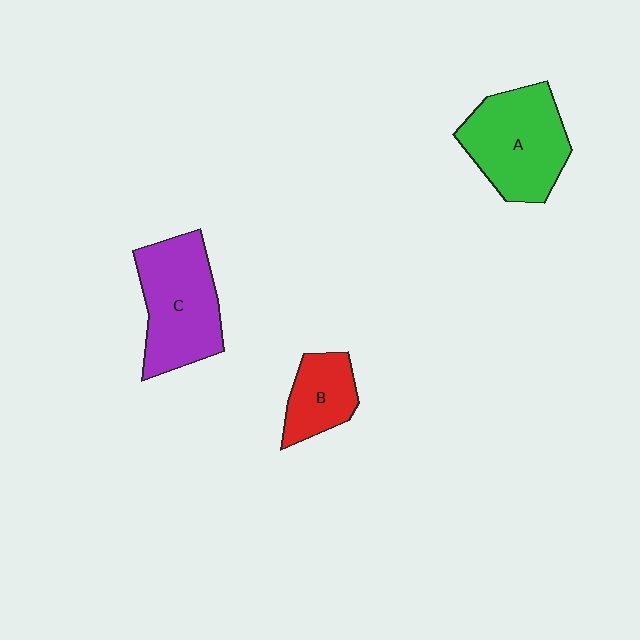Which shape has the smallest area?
Shape B (red).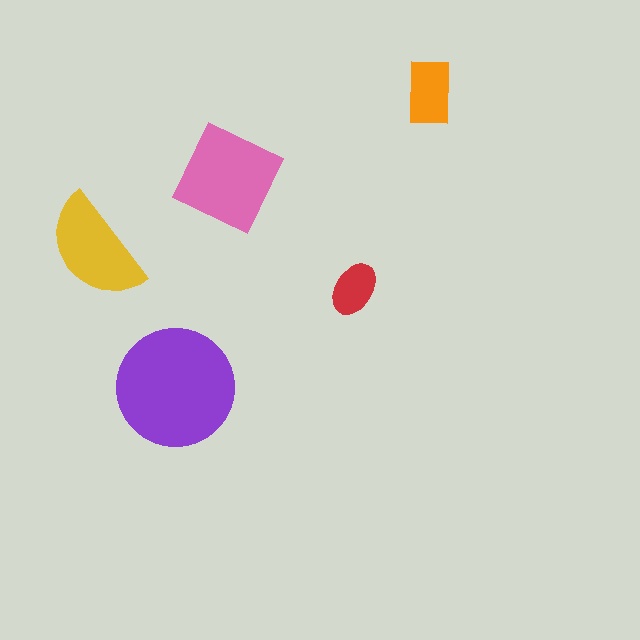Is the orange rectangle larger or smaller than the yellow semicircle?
Smaller.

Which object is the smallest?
The red ellipse.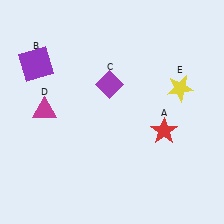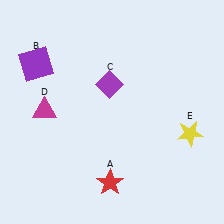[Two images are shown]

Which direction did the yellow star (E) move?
The yellow star (E) moved down.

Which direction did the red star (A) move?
The red star (A) moved left.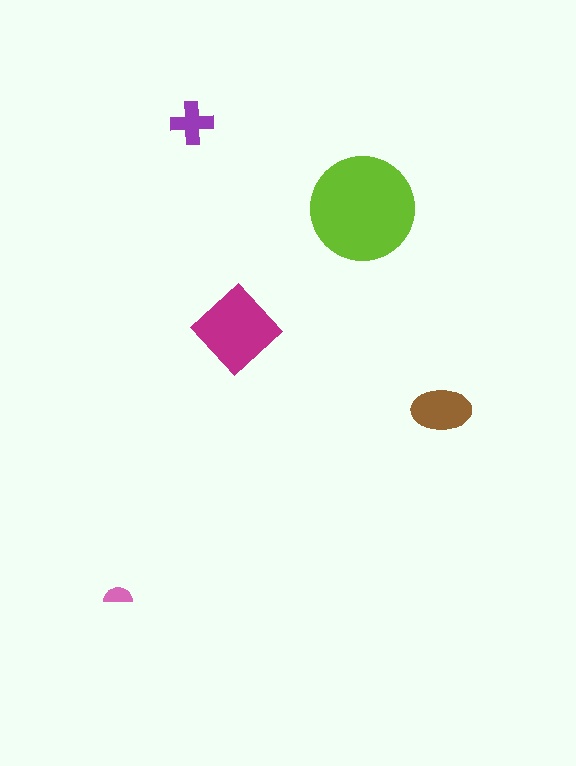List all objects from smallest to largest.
The pink semicircle, the purple cross, the brown ellipse, the magenta diamond, the lime circle.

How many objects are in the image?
There are 5 objects in the image.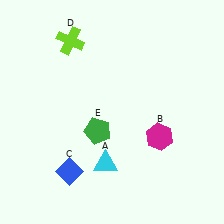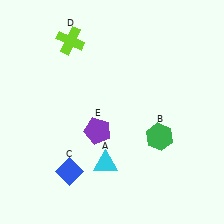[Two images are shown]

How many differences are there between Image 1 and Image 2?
There are 2 differences between the two images.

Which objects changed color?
B changed from magenta to green. E changed from green to purple.